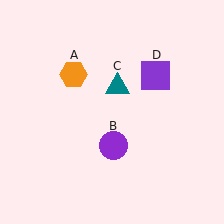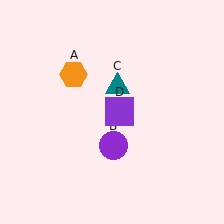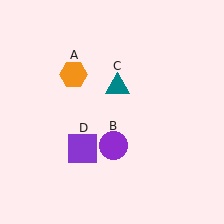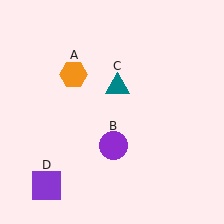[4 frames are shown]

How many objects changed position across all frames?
1 object changed position: purple square (object D).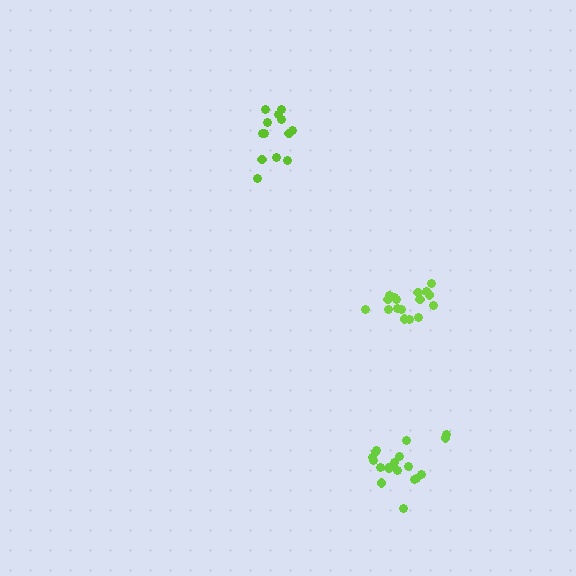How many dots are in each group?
Group 1: 17 dots, Group 2: 13 dots, Group 3: 18 dots (48 total).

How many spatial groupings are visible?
There are 3 spatial groupings.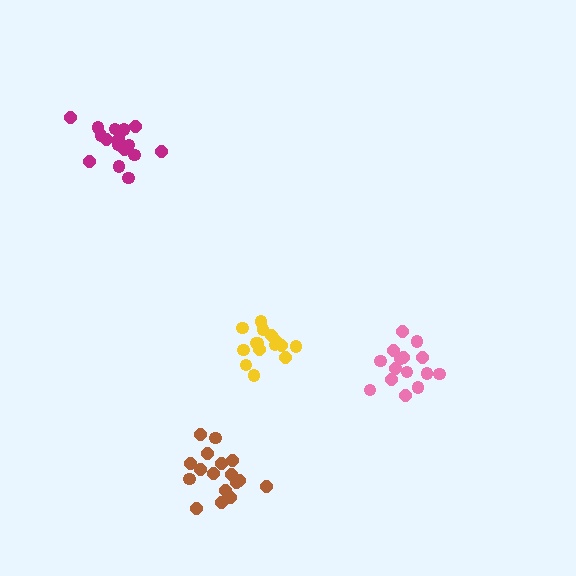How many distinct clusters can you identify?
There are 4 distinct clusters.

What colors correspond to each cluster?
The clusters are colored: yellow, pink, magenta, brown.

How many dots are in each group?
Group 1: 15 dots, Group 2: 15 dots, Group 3: 16 dots, Group 4: 17 dots (63 total).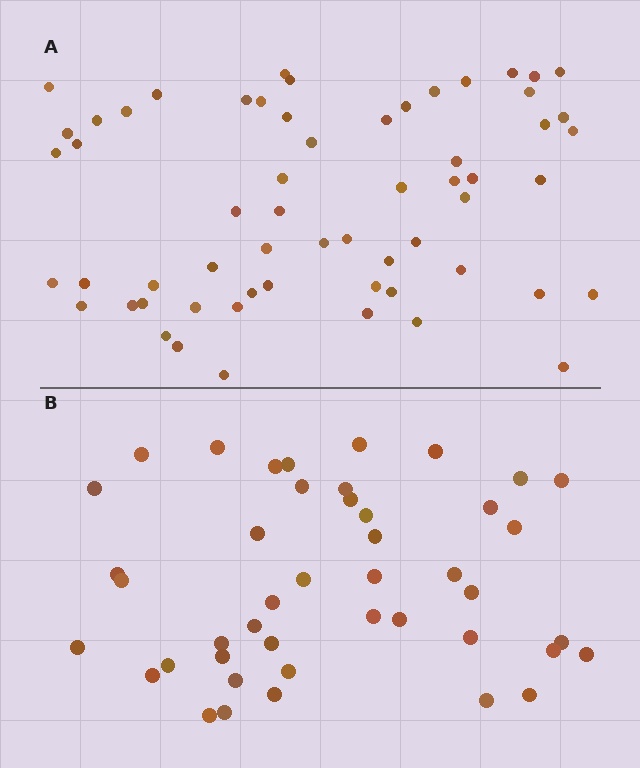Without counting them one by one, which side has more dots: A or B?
Region A (the top region) has more dots.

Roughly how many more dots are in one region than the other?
Region A has approximately 15 more dots than region B.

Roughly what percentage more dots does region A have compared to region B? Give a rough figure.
About 35% more.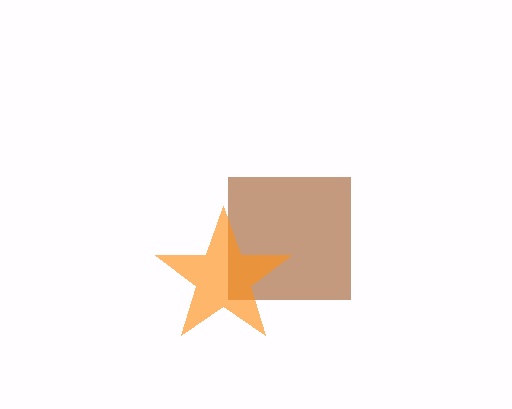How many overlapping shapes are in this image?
There are 2 overlapping shapes in the image.